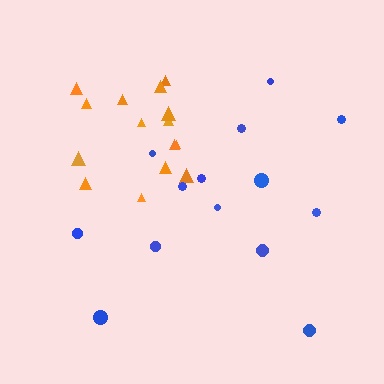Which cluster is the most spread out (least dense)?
Blue.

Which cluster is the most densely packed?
Orange.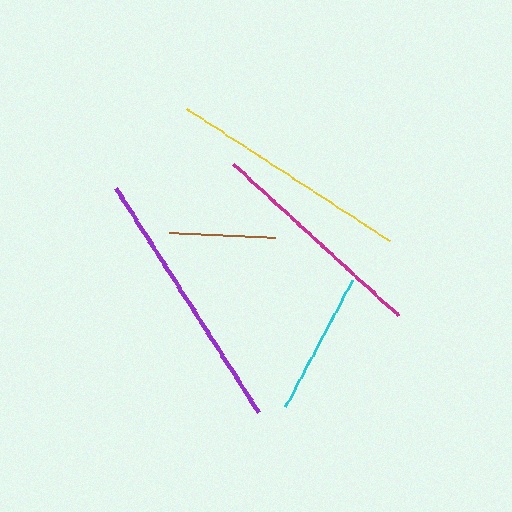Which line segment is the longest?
The purple line is the longest at approximately 266 pixels.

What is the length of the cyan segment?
The cyan segment is approximately 143 pixels long.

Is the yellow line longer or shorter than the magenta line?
The yellow line is longer than the magenta line.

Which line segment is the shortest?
The brown line is the shortest at approximately 106 pixels.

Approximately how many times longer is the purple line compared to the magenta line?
The purple line is approximately 1.2 times the length of the magenta line.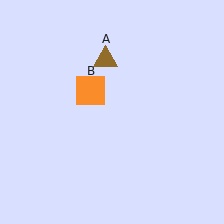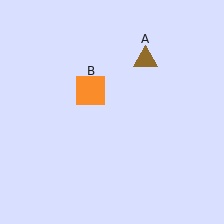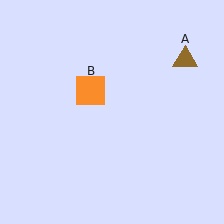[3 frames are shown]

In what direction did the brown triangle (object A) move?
The brown triangle (object A) moved right.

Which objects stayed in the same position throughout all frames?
Orange square (object B) remained stationary.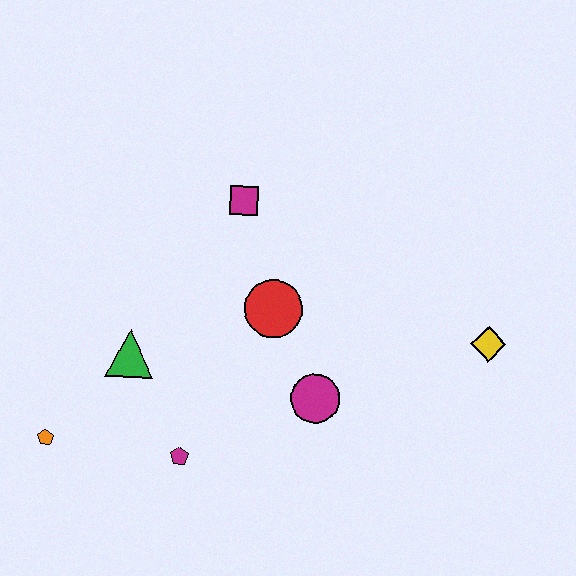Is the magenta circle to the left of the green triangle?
No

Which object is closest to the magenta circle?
The red circle is closest to the magenta circle.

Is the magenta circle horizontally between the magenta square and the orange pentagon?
No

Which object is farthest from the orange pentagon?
The yellow diamond is farthest from the orange pentagon.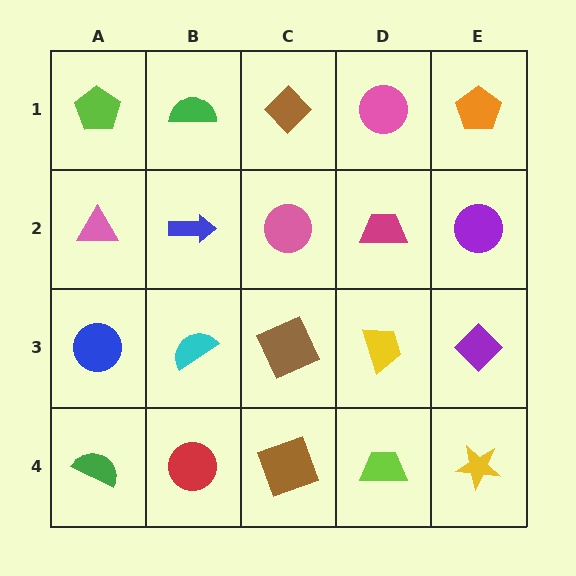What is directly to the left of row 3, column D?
A brown square.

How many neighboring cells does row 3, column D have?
4.